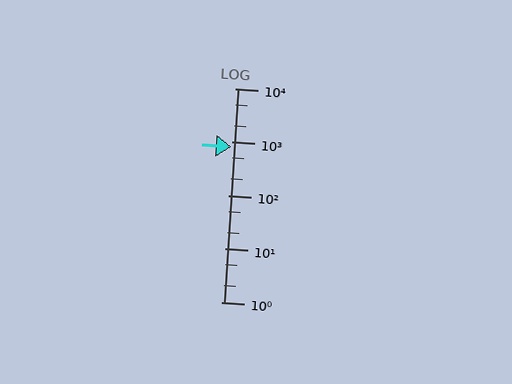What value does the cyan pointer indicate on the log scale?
The pointer indicates approximately 820.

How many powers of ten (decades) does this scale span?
The scale spans 4 decades, from 1 to 10000.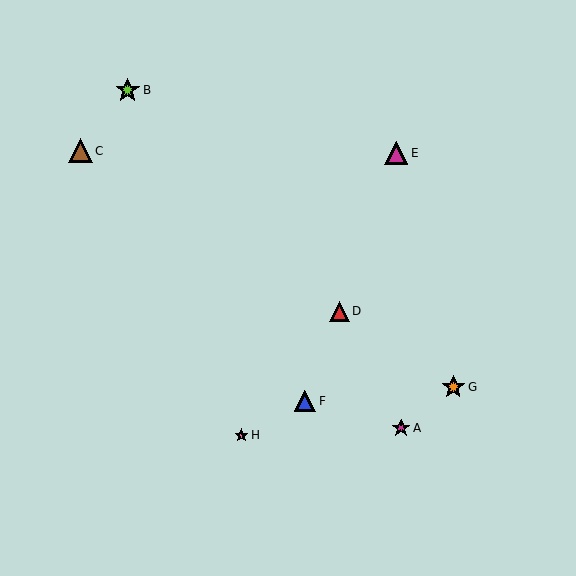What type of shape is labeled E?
Shape E is a magenta triangle.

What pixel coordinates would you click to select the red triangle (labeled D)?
Click at (339, 311) to select the red triangle D.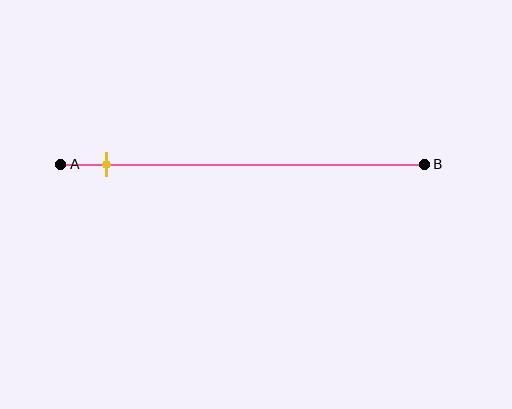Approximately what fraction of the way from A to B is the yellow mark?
The yellow mark is approximately 15% of the way from A to B.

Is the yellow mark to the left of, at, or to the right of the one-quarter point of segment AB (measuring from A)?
The yellow mark is to the left of the one-quarter point of segment AB.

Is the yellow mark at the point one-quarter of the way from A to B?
No, the mark is at about 15% from A, not at the 25% one-quarter point.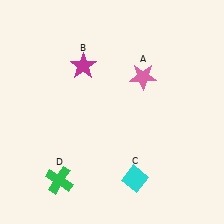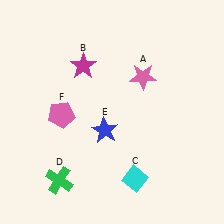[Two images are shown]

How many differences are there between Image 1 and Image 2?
There are 2 differences between the two images.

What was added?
A blue star (E), a pink pentagon (F) were added in Image 2.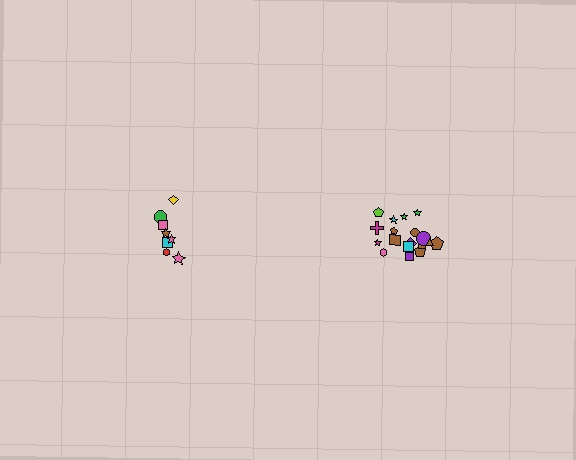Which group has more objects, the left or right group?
The right group.